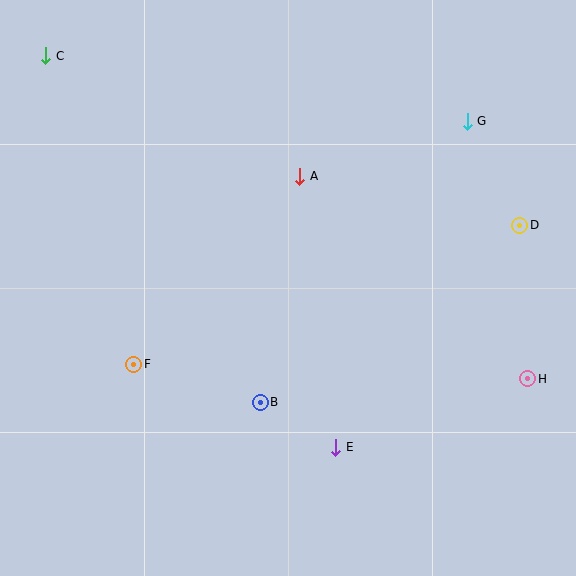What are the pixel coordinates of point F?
Point F is at (134, 364).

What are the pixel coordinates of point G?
Point G is at (467, 121).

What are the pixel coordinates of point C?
Point C is at (46, 56).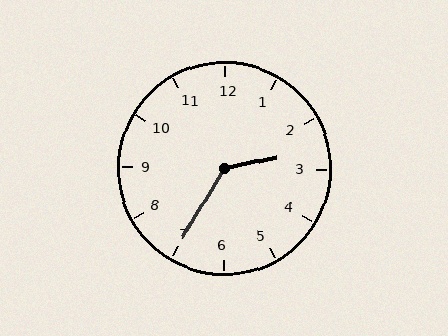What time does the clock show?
2:35.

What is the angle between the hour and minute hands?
Approximately 132 degrees.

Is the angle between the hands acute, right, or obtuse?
It is obtuse.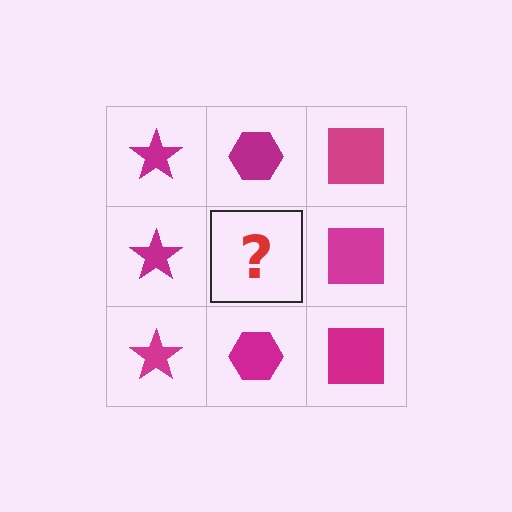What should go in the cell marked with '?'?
The missing cell should contain a magenta hexagon.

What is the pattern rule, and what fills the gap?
The rule is that each column has a consistent shape. The gap should be filled with a magenta hexagon.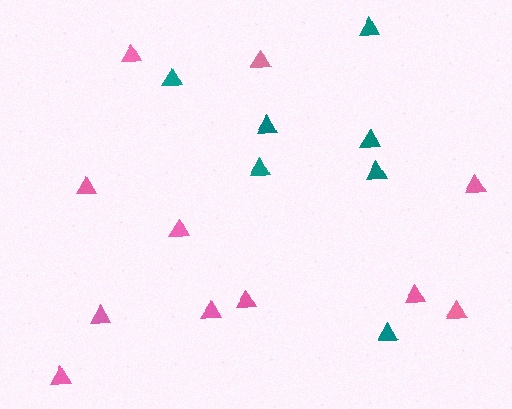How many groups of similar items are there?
There are 2 groups: one group of teal triangles (7) and one group of pink triangles (11).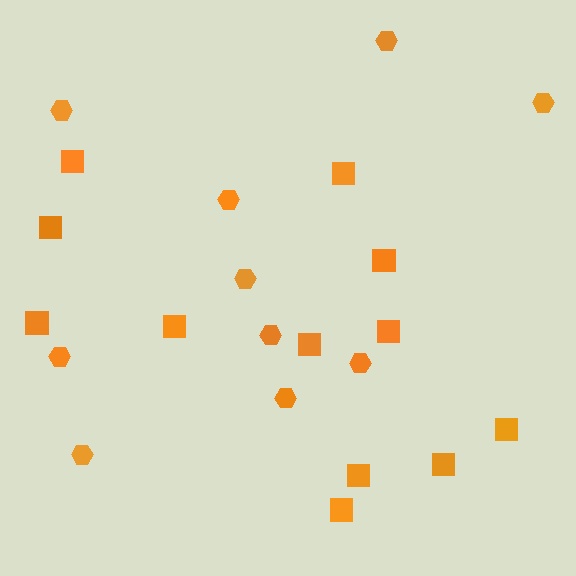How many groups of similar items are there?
There are 2 groups: one group of hexagons (10) and one group of squares (12).